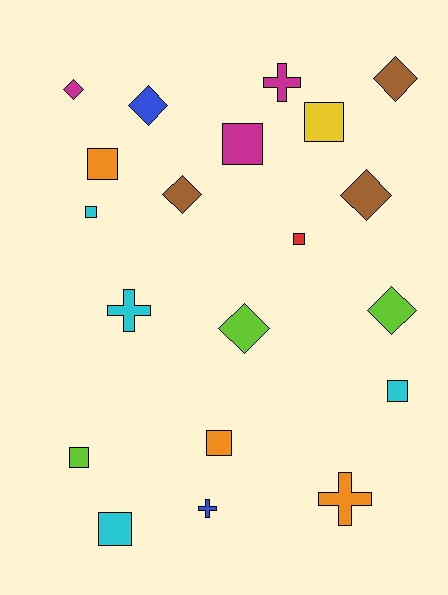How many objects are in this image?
There are 20 objects.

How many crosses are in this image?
There are 4 crosses.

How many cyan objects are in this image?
There are 4 cyan objects.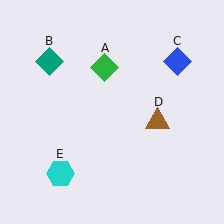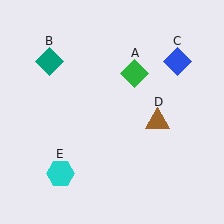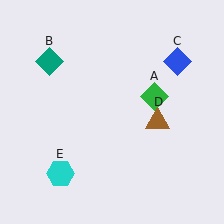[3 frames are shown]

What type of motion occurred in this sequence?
The green diamond (object A) rotated clockwise around the center of the scene.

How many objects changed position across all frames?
1 object changed position: green diamond (object A).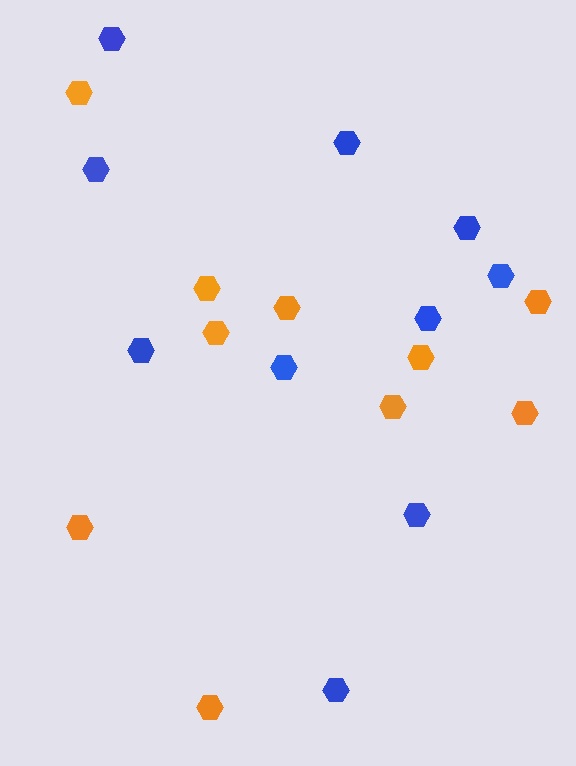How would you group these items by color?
There are 2 groups: one group of blue hexagons (10) and one group of orange hexagons (10).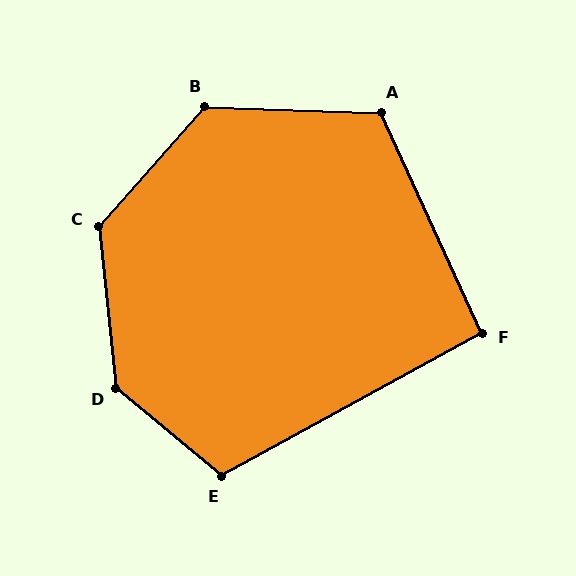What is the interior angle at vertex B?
Approximately 130 degrees (obtuse).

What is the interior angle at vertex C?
Approximately 132 degrees (obtuse).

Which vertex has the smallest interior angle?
F, at approximately 94 degrees.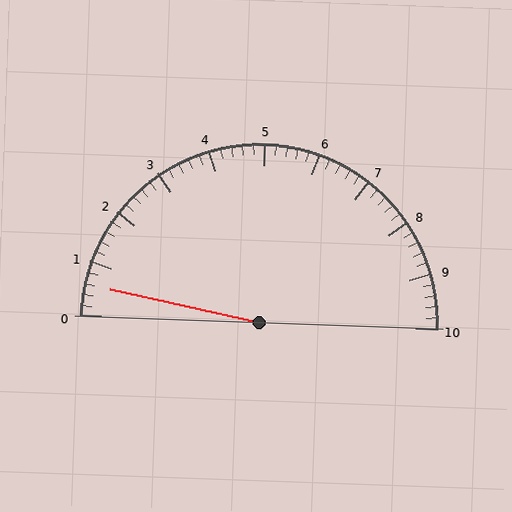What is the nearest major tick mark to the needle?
The nearest major tick mark is 1.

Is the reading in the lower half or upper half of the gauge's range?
The reading is in the lower half of the range (0 to 10).